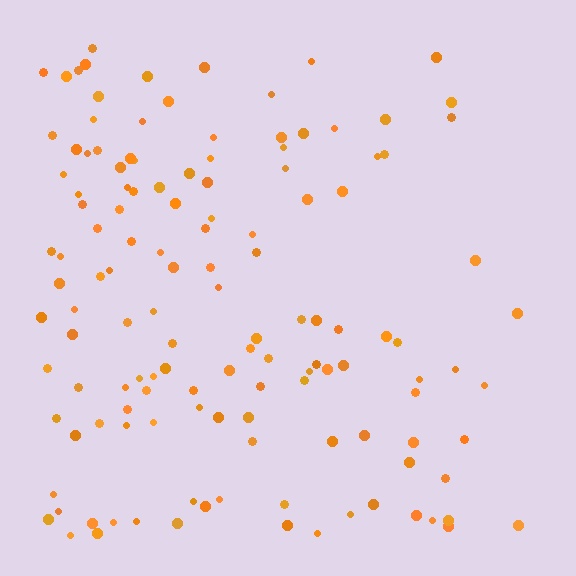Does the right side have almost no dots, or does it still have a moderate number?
Still a moderate number, just noticeably fewer than the left.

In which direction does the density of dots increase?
From right to left, with the left side densest.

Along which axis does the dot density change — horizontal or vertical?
Horizontal.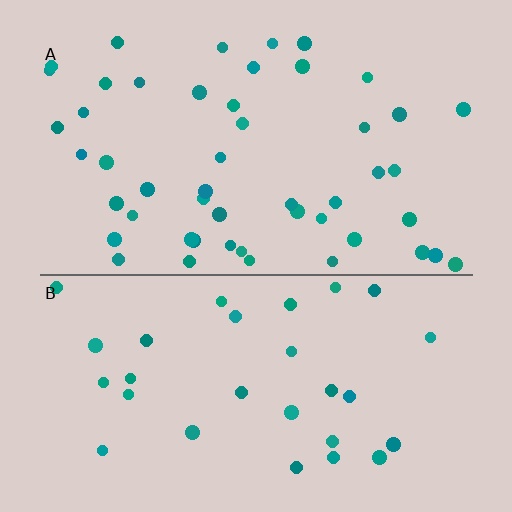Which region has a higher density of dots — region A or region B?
A (the top).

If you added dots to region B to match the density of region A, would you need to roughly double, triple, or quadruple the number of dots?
Approximately double.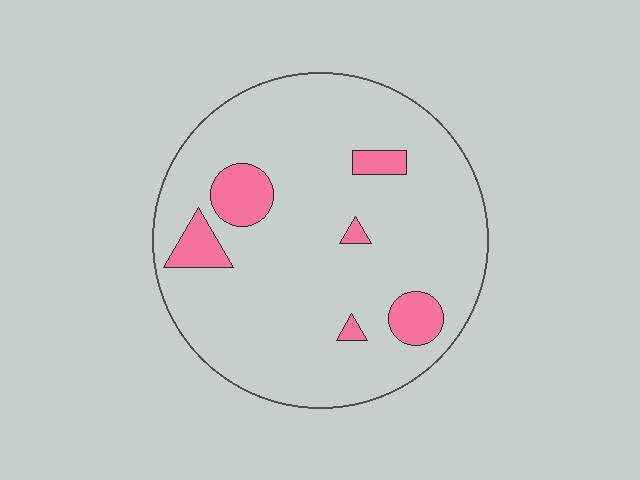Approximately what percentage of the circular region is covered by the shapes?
Approximately 10%.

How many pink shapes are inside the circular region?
6.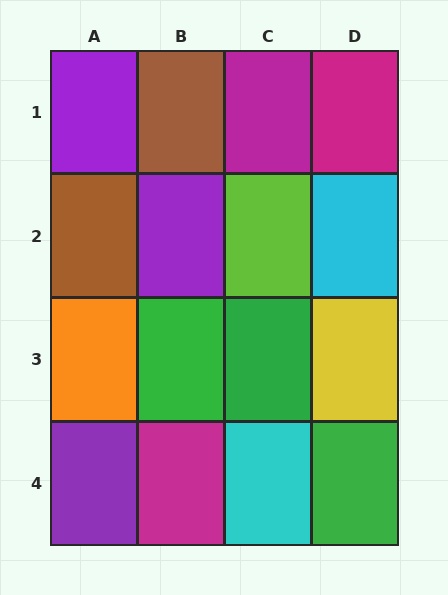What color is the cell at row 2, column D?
Cyan.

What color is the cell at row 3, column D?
Yellow.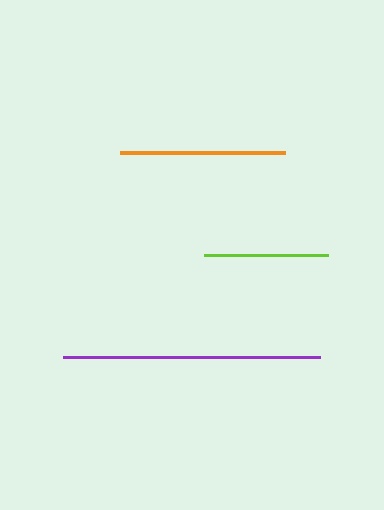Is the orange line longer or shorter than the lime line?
The orange line is longer than the lime line.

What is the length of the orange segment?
The orange segment is approximately 166 pixels long.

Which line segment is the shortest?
The lime line is the shortest at approximately 124 pixels.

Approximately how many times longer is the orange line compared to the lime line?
The orange line is approximately 1.3 times the length of the lime line.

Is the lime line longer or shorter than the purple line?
The purple line is longer than the lime line.